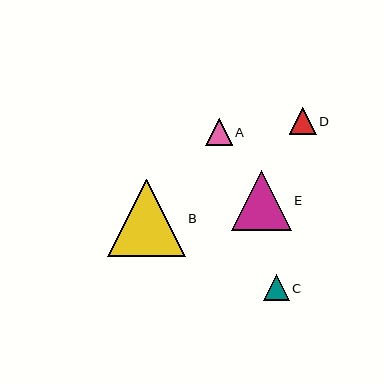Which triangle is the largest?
Triangle B is the largest with a size of approximately 78 pixels.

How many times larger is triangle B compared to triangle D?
Triangle B is approximately 2.9 times the size of triangle D.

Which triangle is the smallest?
Triangle C is the smallest with a size of approximately 26 pixels.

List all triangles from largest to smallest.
From largest to smallest: B, E, D, A, C.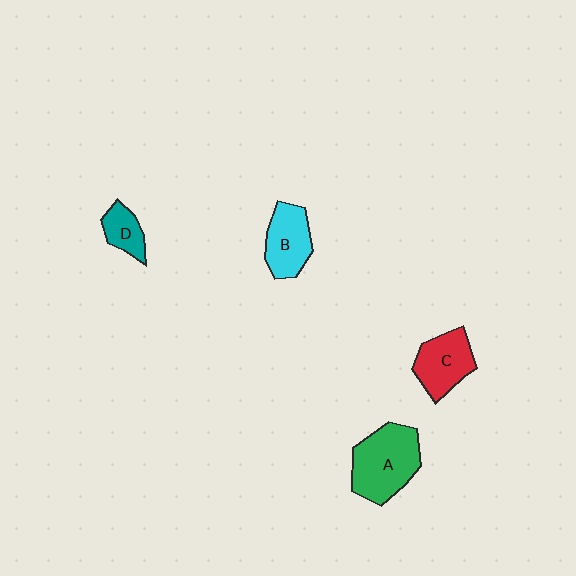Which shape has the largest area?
Shape A (green).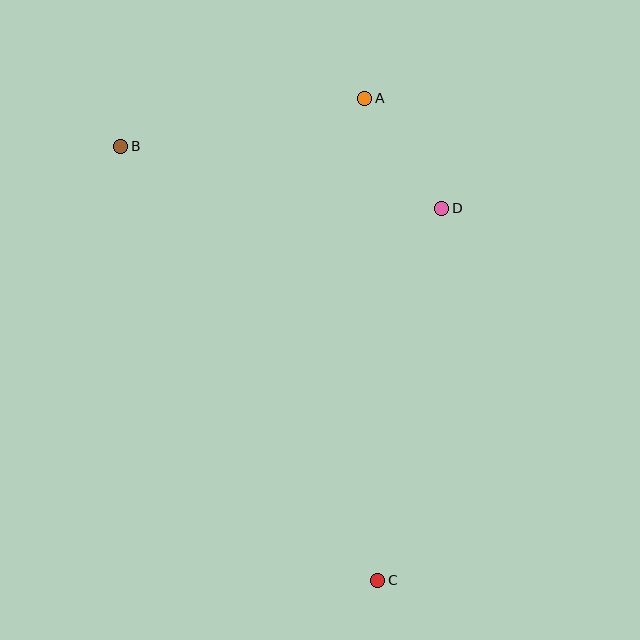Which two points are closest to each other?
Points A and D are closest to each other.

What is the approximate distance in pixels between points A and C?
The distance between A and C is approximately 482 pixels.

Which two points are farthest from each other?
Points B and C are farthest from each other.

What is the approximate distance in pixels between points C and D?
The distance between C and D is approximately 377 pixels.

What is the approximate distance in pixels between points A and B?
The distance between A and B is approximately 248 pixels.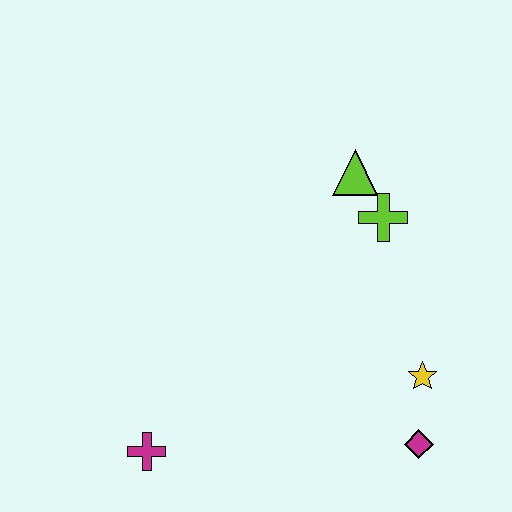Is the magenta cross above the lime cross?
No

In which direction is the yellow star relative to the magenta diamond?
The yellow star is above the magenta diamond.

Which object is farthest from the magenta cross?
The lime triangle is farthest from the magenta cross.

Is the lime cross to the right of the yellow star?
No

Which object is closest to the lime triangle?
The lime cross is closest to the lime triangle.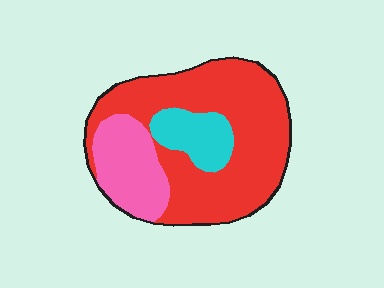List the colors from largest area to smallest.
From largest to smallest: red, pink, cyan.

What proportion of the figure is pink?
Pink takes up about one fifth (1/5) of the figure.